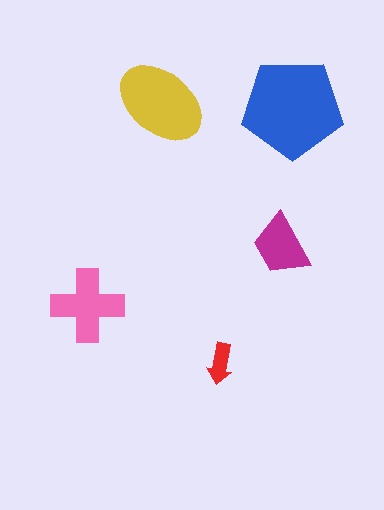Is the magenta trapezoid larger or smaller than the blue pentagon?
Smaller.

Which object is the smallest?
The red arrow.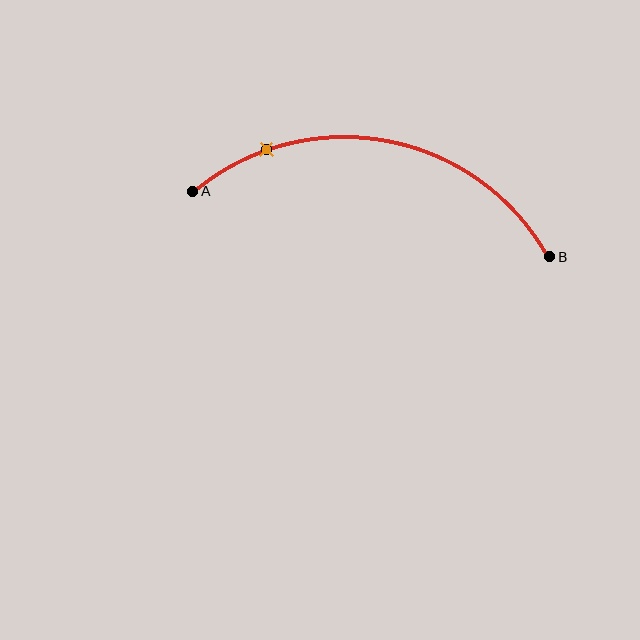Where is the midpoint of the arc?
The arc midpoint is the point on the curve farthest from the straight line joining A and B. It sits above that line.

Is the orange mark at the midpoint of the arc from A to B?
No. The orange mark lies on the arc but is closer to endpoint A. The arc midpoint would be at the point on the curve equidistant along the arc from both A and B.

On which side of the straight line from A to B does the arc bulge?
The arc bulges above the straight line connecting A and B.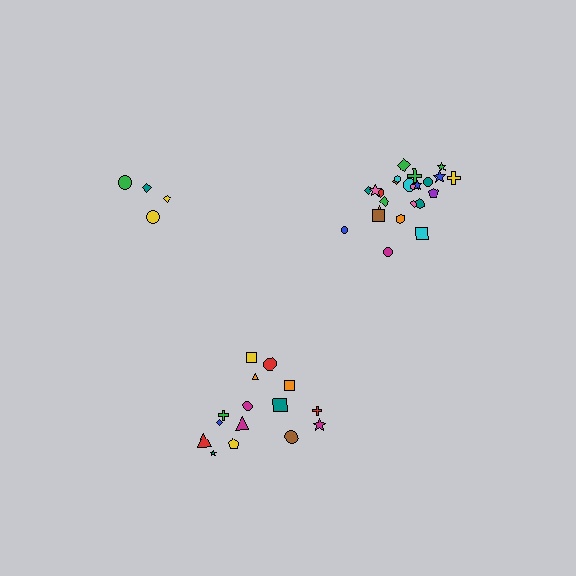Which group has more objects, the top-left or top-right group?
The top-right group.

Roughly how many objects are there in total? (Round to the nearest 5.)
Roughly 45 objects in total.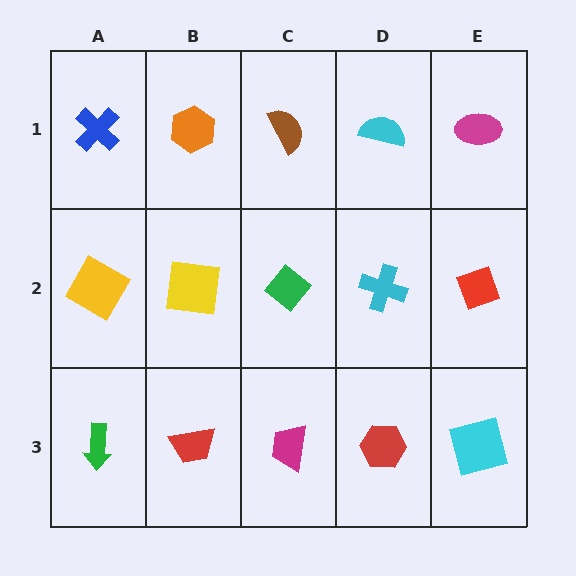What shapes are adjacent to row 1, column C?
A green diamond (row 2, column C), an orange hexagon (row 1, column B), a cyan semicircle (row 1, column D).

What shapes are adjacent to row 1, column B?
A yellow square (row 2, column B), a blue cross (row 1, column A), a brown semicircle (row 1, column C).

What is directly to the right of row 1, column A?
An orange hexagon.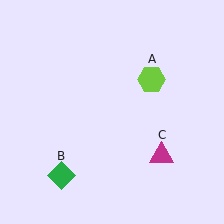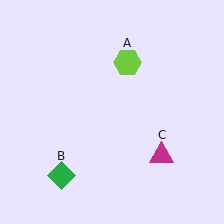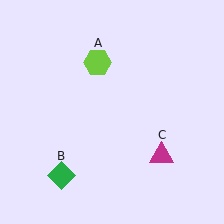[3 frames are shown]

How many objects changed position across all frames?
1 object changed position: lime hexagon (object A).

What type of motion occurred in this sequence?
The lime hexagon (object A) rotated counterclockwise around the center of the scene.